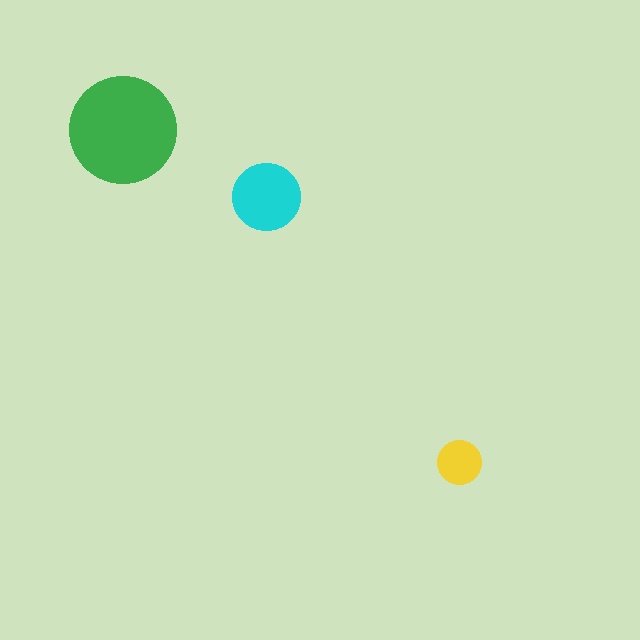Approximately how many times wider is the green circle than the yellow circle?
About 2.5 times wider.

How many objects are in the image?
There are 3 objects in the image.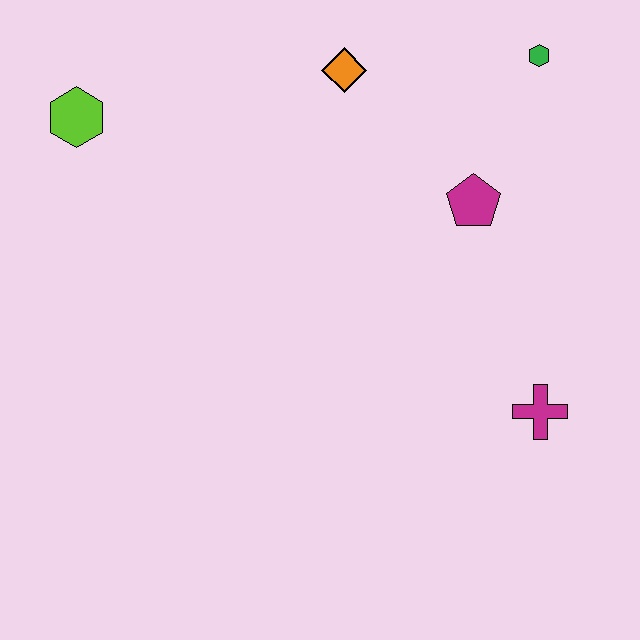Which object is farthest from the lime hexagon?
The magenta cross is farthest from the lime hexagon.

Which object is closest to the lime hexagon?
The orange diamond is closest to the lime hexagon.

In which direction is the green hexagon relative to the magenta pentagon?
The green hexagon is above the magenta pentagon.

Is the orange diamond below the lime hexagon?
No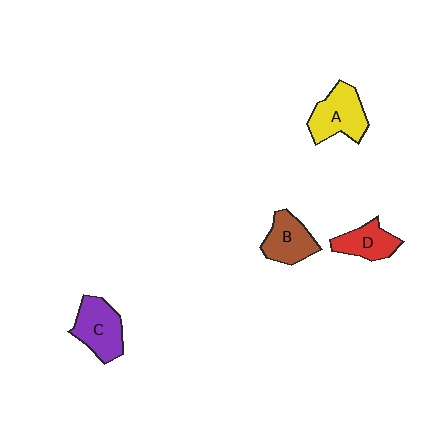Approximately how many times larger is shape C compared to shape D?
Approximately 1.4 times.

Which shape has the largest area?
Shape A (yellow).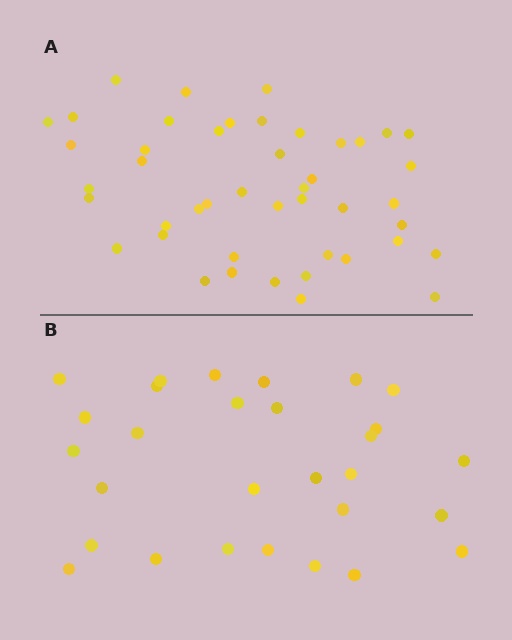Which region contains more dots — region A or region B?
Region A (the top region) has more dots.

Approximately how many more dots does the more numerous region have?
Region A has approximately 15 more dots than region B.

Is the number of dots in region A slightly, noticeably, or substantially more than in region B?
Region A has substantially more. The ratio is roughly 1.6 to 1.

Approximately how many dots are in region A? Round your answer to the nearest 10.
About 40 dots. (The exact count is 45, which rounds to 40.)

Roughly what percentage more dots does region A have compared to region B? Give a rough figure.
About 55% more.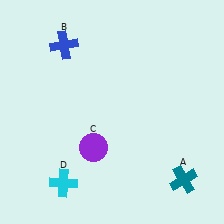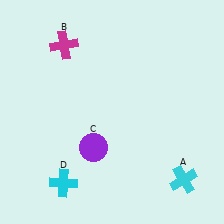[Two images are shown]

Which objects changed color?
A changed from teal to cyan. B changed from blue to magenta.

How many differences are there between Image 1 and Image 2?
There are 2 differences between the two images.